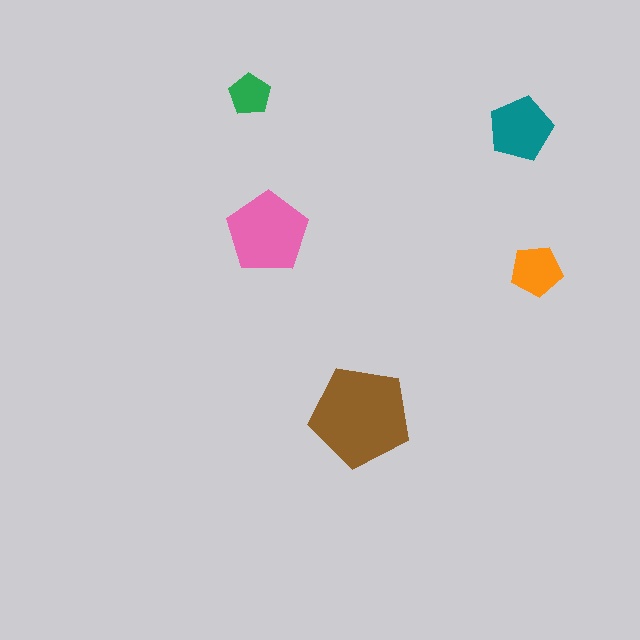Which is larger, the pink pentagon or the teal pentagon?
The pink one.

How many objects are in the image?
There are 5 objects in the image.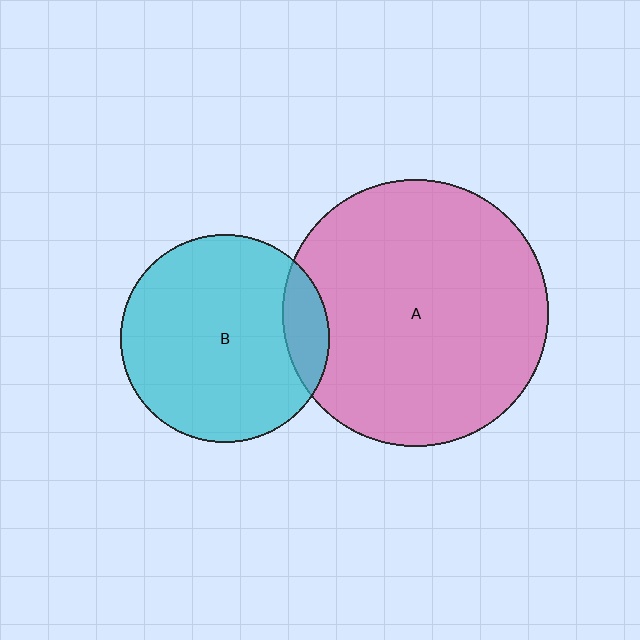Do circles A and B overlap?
Yes.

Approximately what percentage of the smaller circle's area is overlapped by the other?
Approximately 10%.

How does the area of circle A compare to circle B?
Approximately 1.6 times.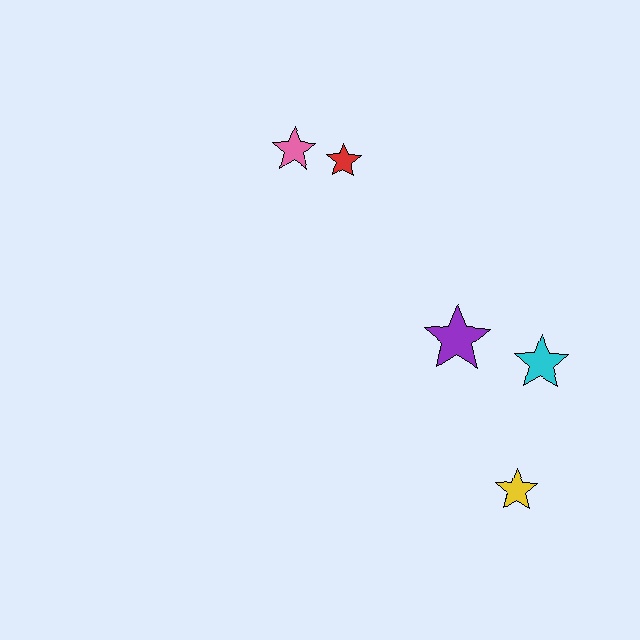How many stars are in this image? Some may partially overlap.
There are 5 stars.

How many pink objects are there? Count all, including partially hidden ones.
There is 1 pink object.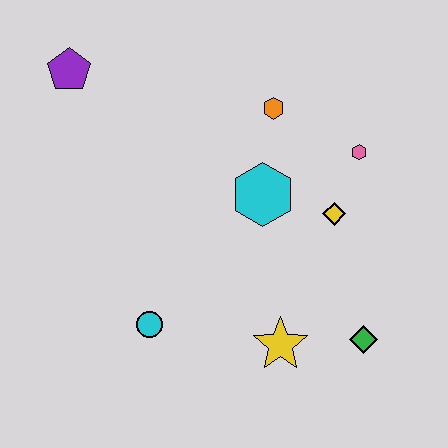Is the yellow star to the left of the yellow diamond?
Yes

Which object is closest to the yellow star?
The green diamond is closest to the yellow star.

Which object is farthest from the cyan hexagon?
The purple pentagon is farthest from the cyan hexagon.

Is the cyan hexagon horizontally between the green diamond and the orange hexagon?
No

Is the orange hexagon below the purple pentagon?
Yes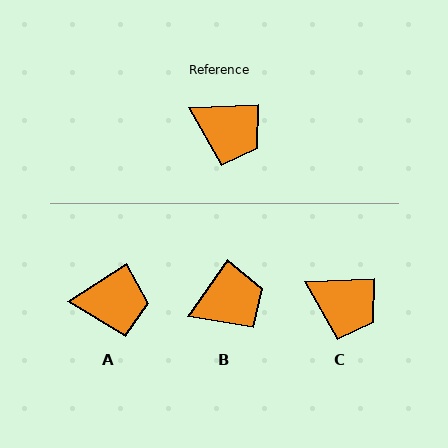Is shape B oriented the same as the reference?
No, it is off by about 52 degrees.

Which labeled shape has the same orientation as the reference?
C.